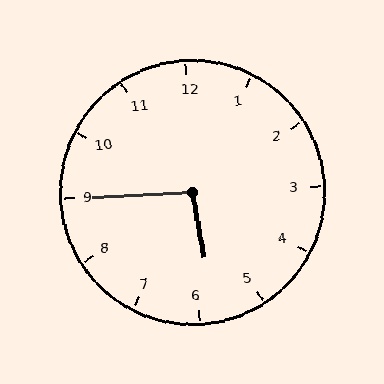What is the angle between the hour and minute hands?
Approximately 98 degrees.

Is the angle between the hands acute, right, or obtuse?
It is obtuse.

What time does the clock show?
5:45.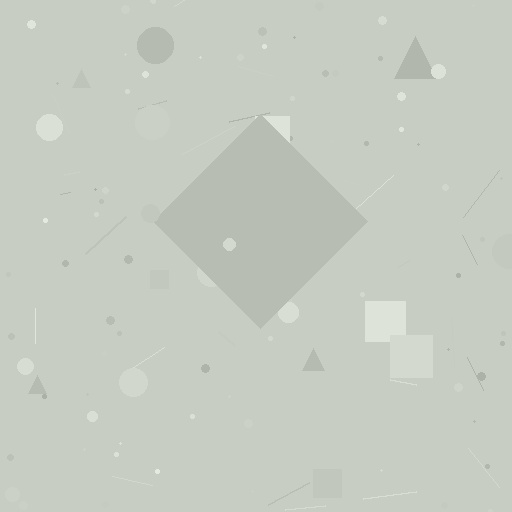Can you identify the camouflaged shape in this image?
The camouflaged shape is a diamond.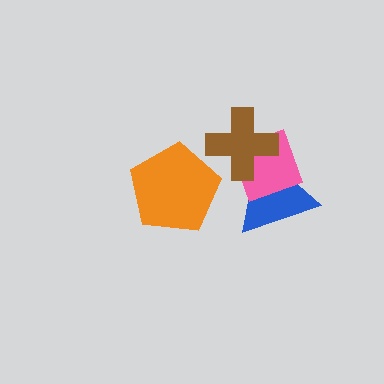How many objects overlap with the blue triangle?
2 objects overlap with the blue triangle.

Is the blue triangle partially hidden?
Yes, it is partially covered by another shape.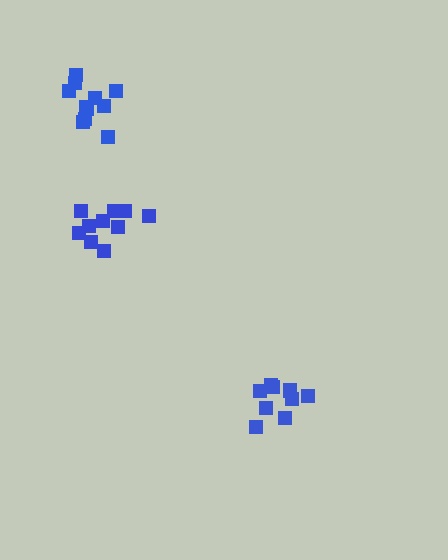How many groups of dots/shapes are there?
There are 3 groups.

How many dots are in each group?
Group 1: 11 dots, Group 2: 9 dots, Group 3: 10 dots (30 total).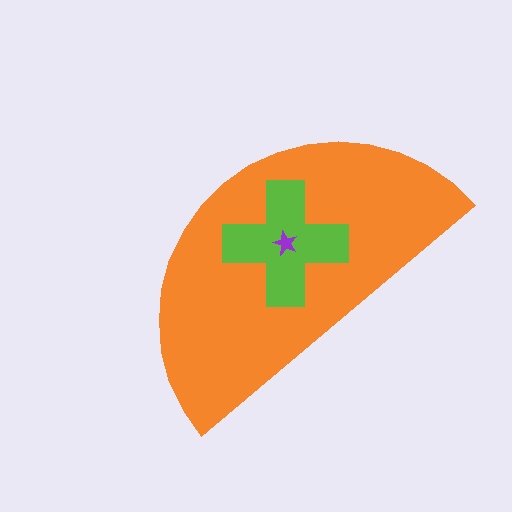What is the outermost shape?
The orange semicircle.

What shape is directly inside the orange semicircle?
The lime cross.